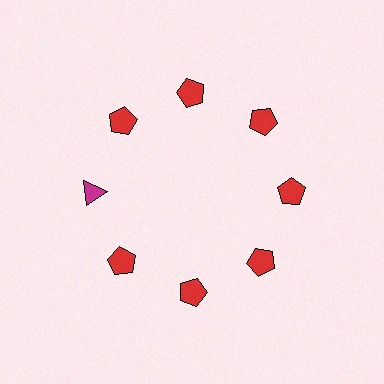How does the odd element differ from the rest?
It differs in both color (magenta instead of red) and shape (triangle instead of pentagon).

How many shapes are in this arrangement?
There are 8 shapes arranged in a ring pattern.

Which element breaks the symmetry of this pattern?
The magenta triangle at roughly the 9 o'clock position breaks the symmetry. All other shapes are red pentagons.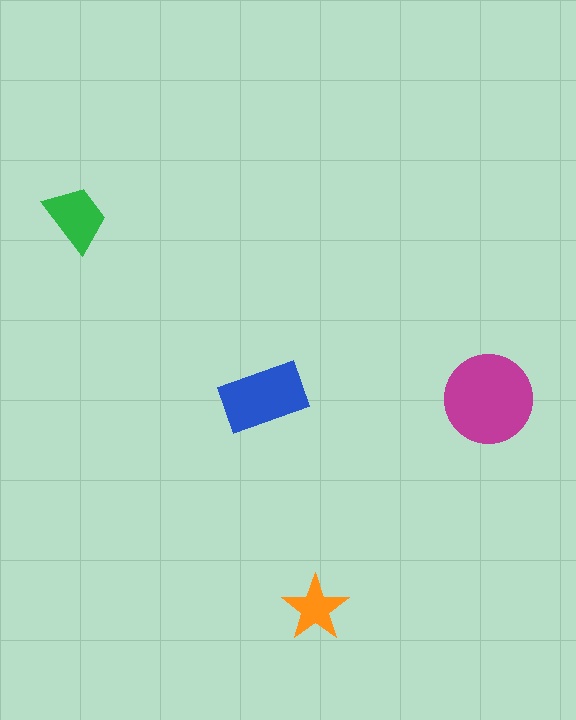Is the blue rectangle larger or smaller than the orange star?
Larger.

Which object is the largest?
The magenta circle.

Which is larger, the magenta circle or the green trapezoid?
The magenta circle.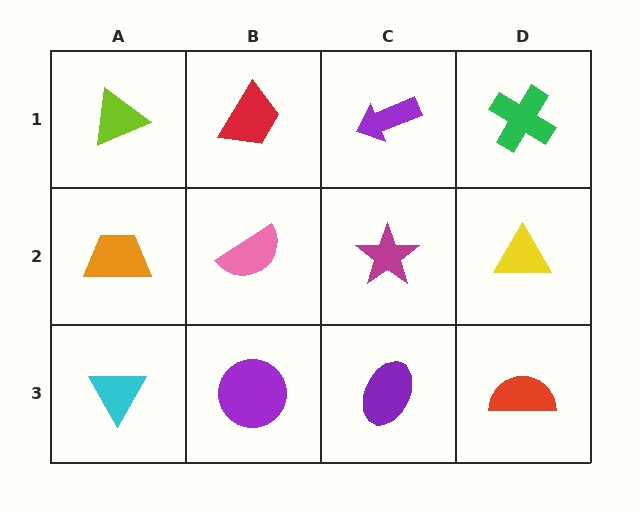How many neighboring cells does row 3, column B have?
3.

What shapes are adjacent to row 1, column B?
A pink semicircle (row 2, column B), a lime triangle (row 1, column A), a purple arrow (row 1, column C).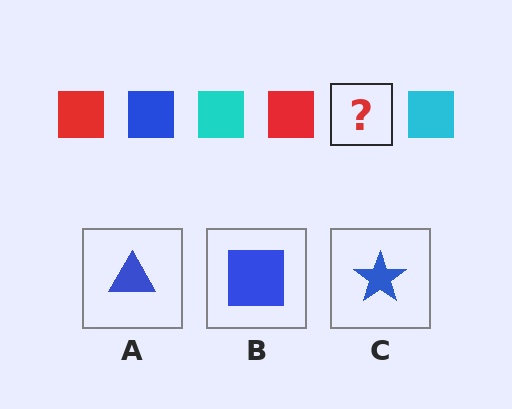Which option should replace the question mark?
Option B.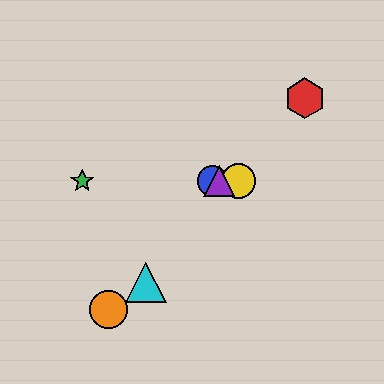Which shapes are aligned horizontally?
The blue circle, the green star, the yellow circle, the purple triangle are aligned horizontally.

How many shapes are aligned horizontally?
4 shapes (the blue circle, the green star, the yellow circle, the purple triangle) are aligned horizontally.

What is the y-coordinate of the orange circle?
The orange circle is at y≈309.